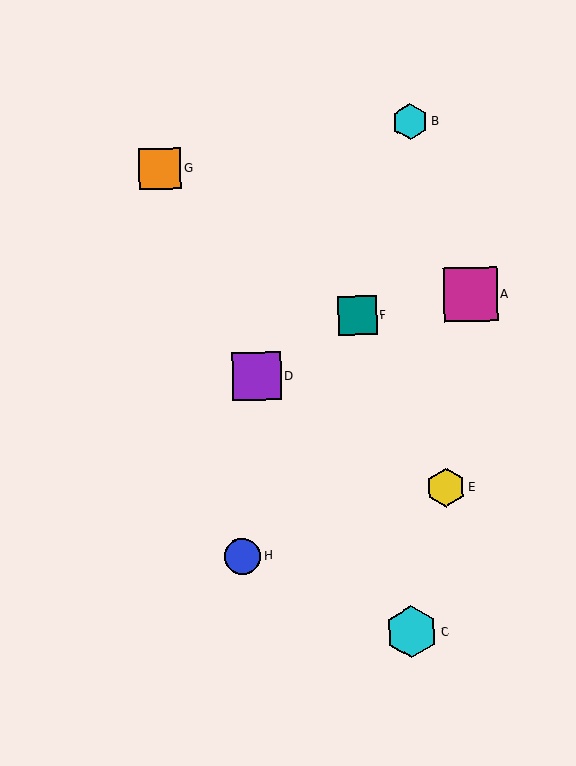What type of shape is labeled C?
Shape C is a cyan hexagon.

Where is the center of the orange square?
The center of the orange square is at (160, 169).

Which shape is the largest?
The magenta square (labeled A) is the largest.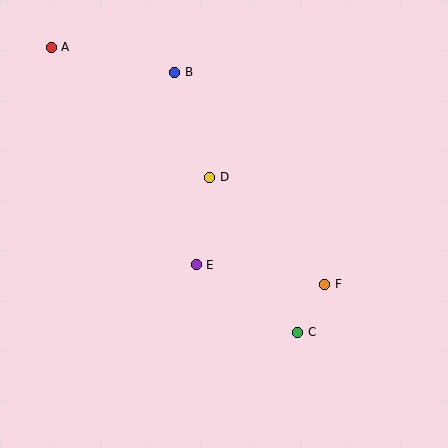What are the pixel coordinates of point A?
Point A is at (51, 47).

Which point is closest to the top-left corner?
Point A is closest to the top-left corner.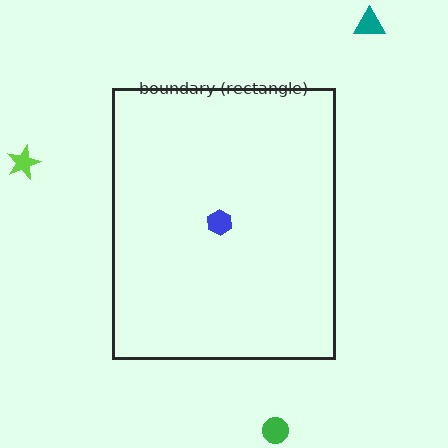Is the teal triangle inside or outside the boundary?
Outside.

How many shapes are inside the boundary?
1 inside, 3 outside.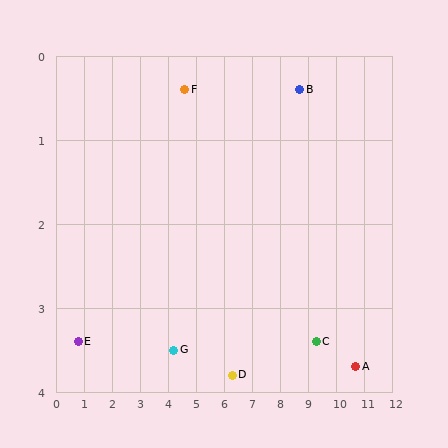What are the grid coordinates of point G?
Point G is at approximately (4.2, 3.5).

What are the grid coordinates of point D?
Point D is at approximately (6.3, 3.8).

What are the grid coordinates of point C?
Point C is at approximately (9.3, 3.4).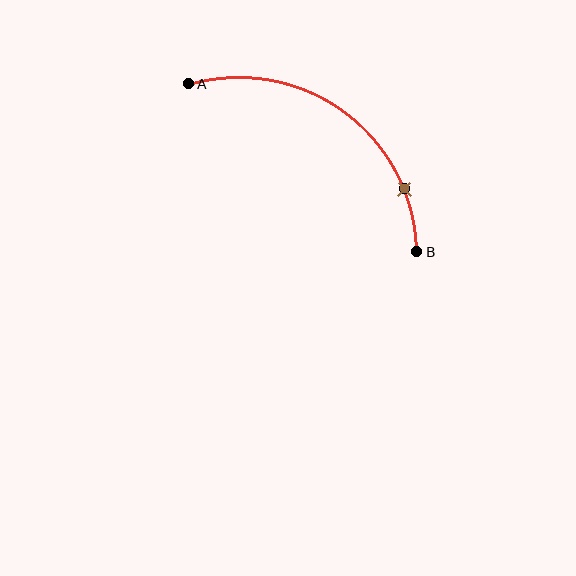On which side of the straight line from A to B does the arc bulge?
The arc bulges above and to the right of the straight line connecting A and B.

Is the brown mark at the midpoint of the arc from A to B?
No. The brown mark lies on the arc but is closer to endpoint B. The arc midpoint would be at the point on the curve equidistant along the arc from both A and B.